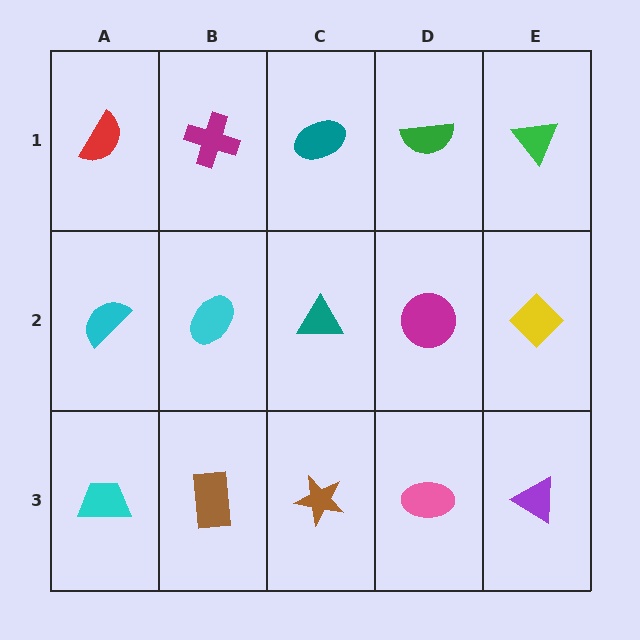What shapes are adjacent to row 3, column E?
A yellow diamond (row 2, column E), a pink ellipse (row 3, column D).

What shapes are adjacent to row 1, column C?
A teal triangle (row 2, column C), a magenta cross (row 1, column B), a green semicircle (row 1, column D).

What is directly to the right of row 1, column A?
A magenta cross.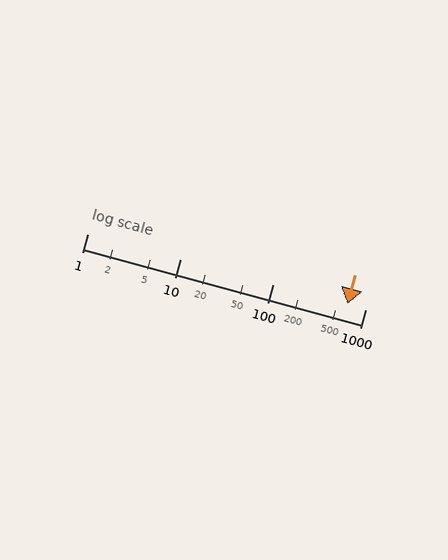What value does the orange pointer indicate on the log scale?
The pointer indicates approximately 640.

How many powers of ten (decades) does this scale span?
The scale spans 3 decades, from 1 to 1000.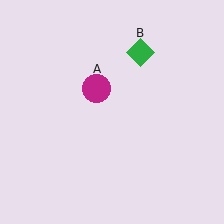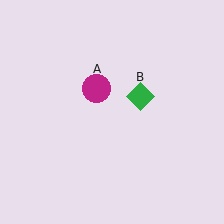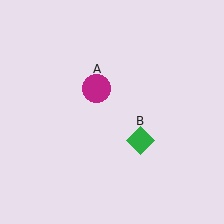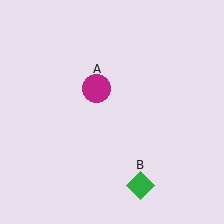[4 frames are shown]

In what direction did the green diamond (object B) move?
The green diamond (object B) moved down.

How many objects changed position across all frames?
1 object changed position: green diamond (object B).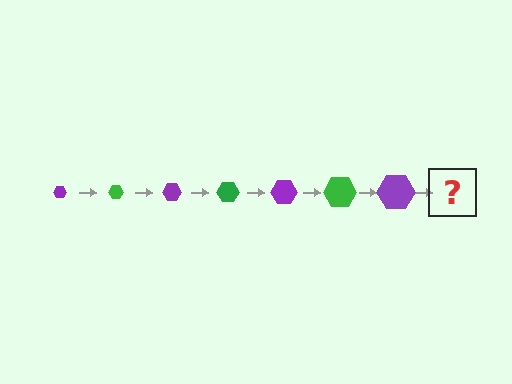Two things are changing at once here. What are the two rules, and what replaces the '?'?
The two rules are that the hexagon grows larger each step and the color cycles through purple and green. The '?' should be a green hexagon, larger than the previous one.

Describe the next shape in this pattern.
It should be a green hexagon, larger than the previous one.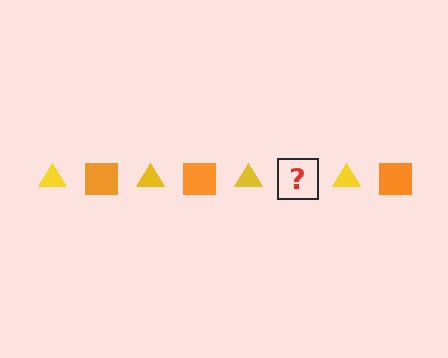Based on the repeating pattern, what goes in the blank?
The blank should be an orange square.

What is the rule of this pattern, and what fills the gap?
The rule is that the pattern alternates between yellow triangle and orange square. The gap should be filled with an orange square.